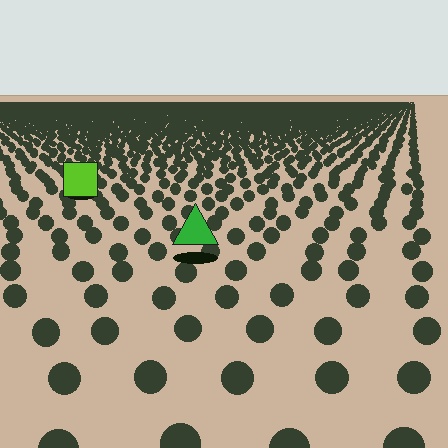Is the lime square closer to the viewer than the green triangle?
No. The green triangle is closer — you can tell from the texture gradient: the ground texture is coarser near it.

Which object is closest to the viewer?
The green triangle is closest. The texture marks near it are larger and more spread out.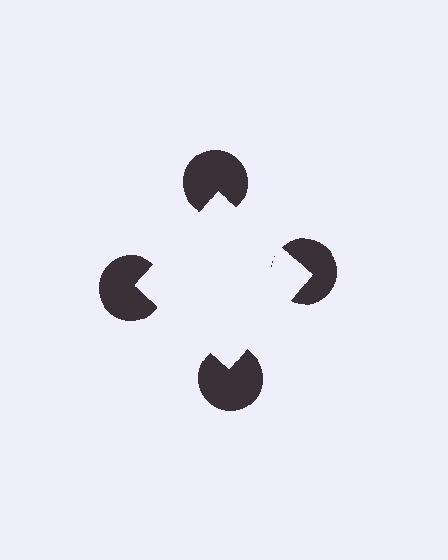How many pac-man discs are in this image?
There are 4 — one at each vertex of the illusory square.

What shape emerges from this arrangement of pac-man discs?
An illusory square — its edges are inferred from the aligned wedge cuts in the pac-man discs, not physically drawn.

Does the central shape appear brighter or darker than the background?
It typically appears slightly brighter than the background, even though no actual brightness change is drawn.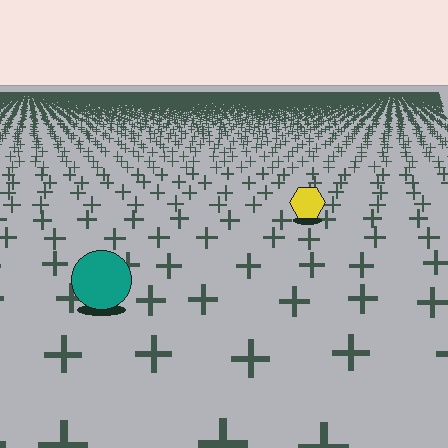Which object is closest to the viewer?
The teal circle is closest. The texture marks near it are larger and more spread out.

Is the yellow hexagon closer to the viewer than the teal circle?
No. The teal circle is closer — you can tell from the texture gradient: the ground texture is coarser near it.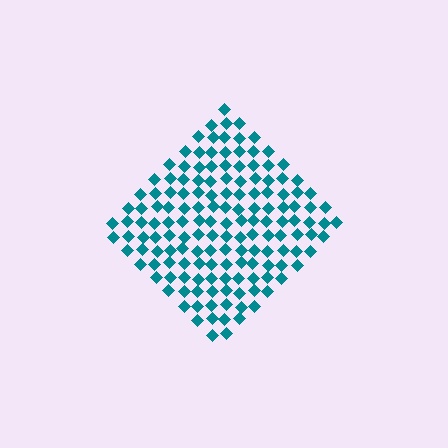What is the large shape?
The large shape is a diamond.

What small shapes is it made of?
It is made of small diamonds.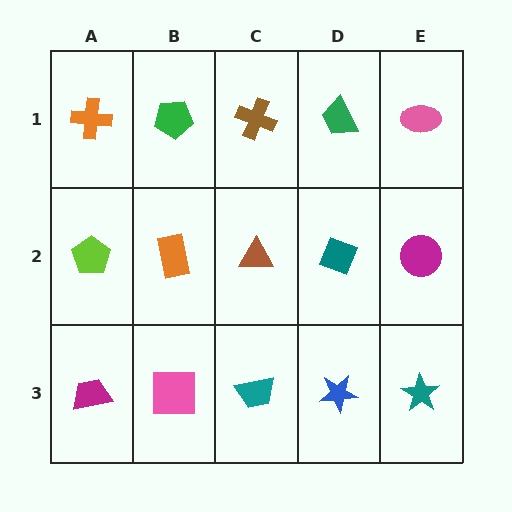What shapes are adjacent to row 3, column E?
A magenta circle (row 2, column E), a blue star (row 3, column D).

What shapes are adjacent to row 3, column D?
A teal diamond (row 2, column D), a teal trapezoid (row 3, column C), a teal star (row 3, column E).